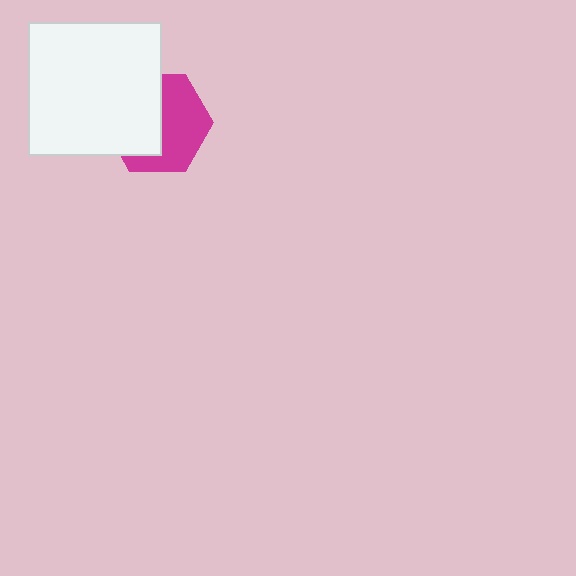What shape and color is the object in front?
The object in front is a white square.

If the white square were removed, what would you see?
You would see the complete magenta hexagon.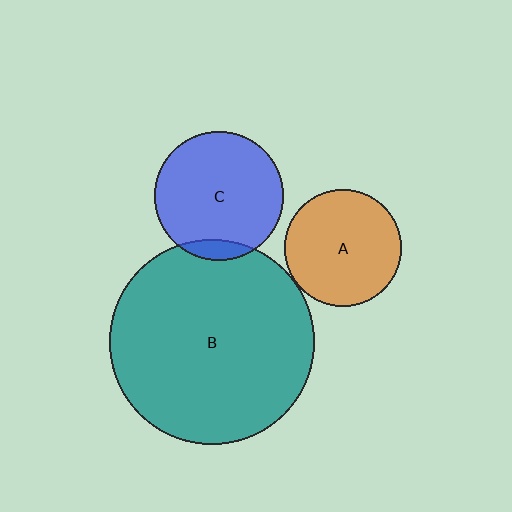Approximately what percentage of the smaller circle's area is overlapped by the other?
Approximately 10%.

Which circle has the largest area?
Circle B (teal).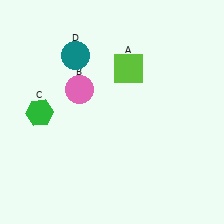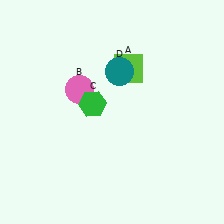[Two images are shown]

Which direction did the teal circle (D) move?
The teal circle (D) moved right.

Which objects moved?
The objects that moved are: the green hexagon (C), the teal circle (D).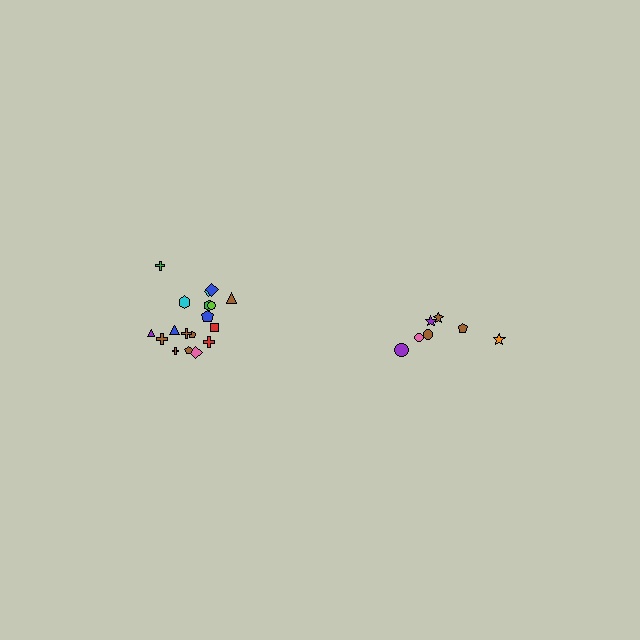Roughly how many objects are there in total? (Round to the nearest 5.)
Roughly 25 objects in total.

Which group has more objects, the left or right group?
The left group.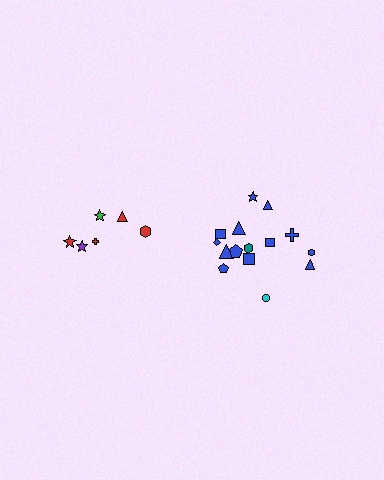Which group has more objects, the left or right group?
The right group.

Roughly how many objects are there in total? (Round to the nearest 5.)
Roughly 20 objects in total.